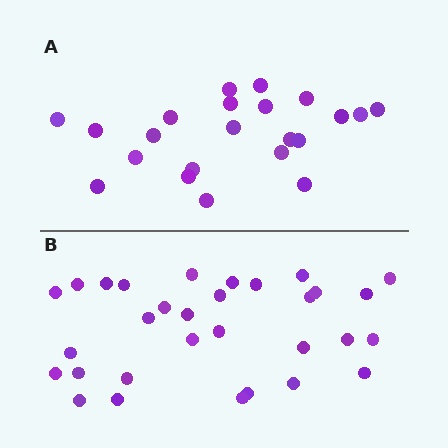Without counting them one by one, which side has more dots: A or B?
Region B (the bottom region) has more dots.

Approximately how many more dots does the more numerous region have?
Region B has roughly 8 or so more dots than region A.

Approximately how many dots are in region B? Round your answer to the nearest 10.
About 30 dots. (The exact count is 31, which rounds to 30.)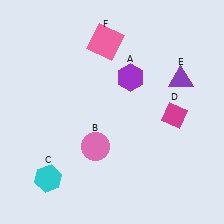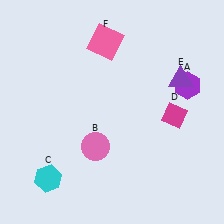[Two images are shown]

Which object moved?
The purple hexagon (A) moved right.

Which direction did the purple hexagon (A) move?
The purple hexagon (A) moved right.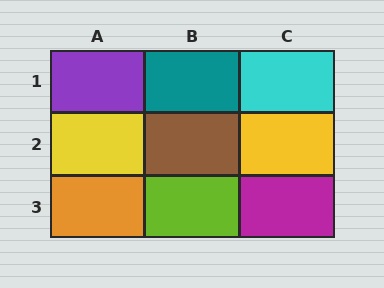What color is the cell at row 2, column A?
Yellow.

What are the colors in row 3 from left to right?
Orange, lime, magenta.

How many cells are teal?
1 cell is teal.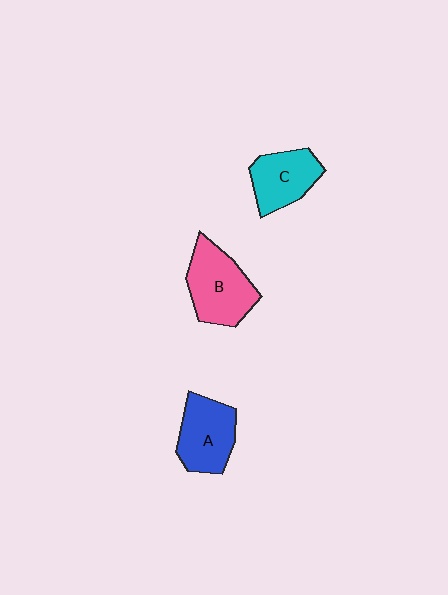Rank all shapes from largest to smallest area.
From largest to smallest: B (pink), A (blue), C (cyan).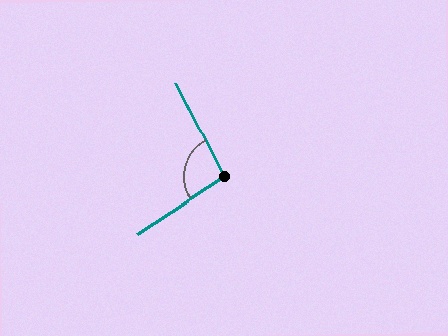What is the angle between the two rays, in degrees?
Approximately 97 degrees.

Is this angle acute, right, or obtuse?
It is obtuse.